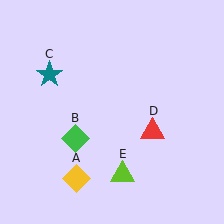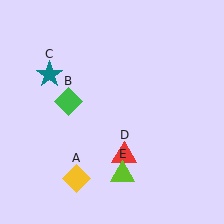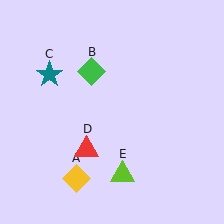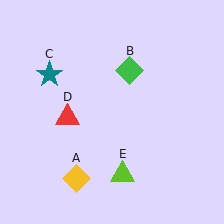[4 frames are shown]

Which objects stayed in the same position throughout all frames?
Yellow diamond (object A) and teal star (object C) and lime triangle (object E) remained stationary.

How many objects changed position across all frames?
2 objects changed position: green diamond (object B), red triangle (object D).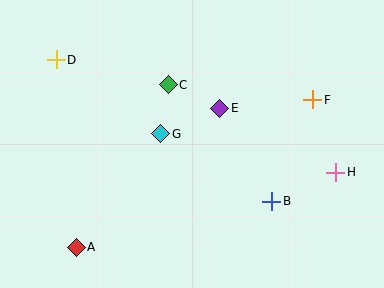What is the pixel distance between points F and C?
The distance between F and C is 145 pixels.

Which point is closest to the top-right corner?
Point F is closest to the top-right corner.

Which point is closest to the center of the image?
Point G at (161, 134) is closest to the center.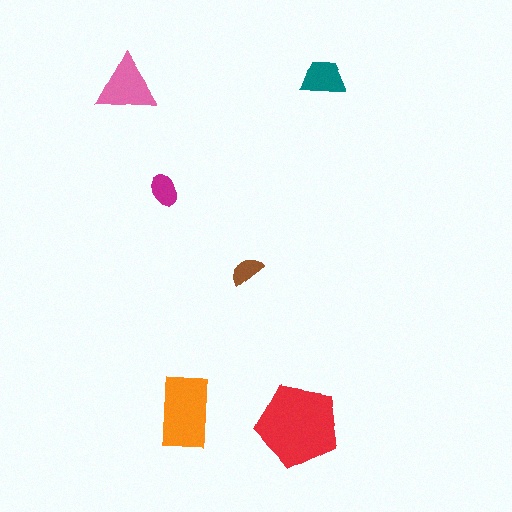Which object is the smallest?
The brown semicircle.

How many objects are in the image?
There are 6 objects in the image.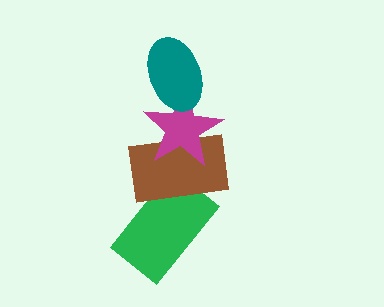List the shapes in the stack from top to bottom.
From top to bottom: the teal ellipse, the magenta star, the brown rectangle, the green rectangle.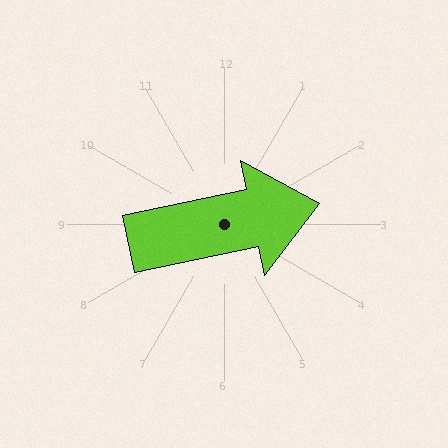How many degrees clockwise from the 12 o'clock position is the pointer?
Approximately 78 degrees.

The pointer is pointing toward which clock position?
Roughly 3 o'clock.